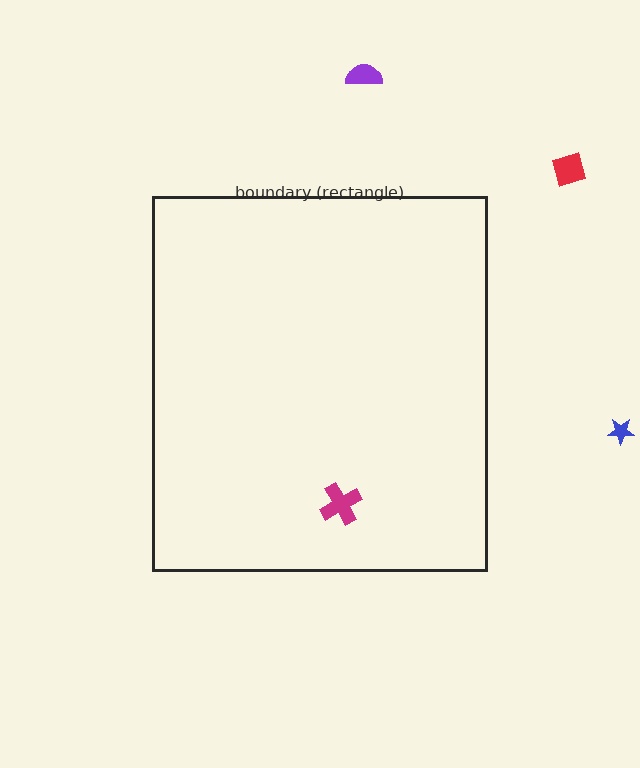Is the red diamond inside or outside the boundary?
Outside.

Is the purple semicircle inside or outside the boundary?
Outside.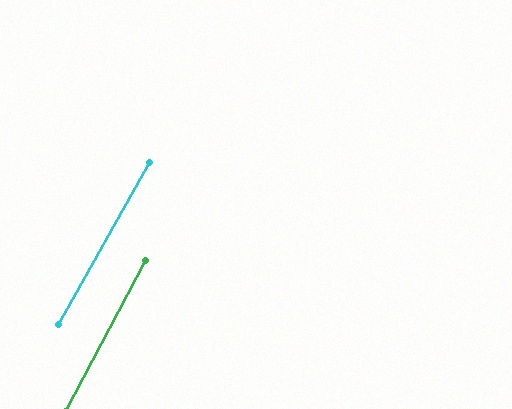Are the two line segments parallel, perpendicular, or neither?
Parallel — their directions differ by only 1.4°.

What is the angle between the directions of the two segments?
Approximately 1 degree.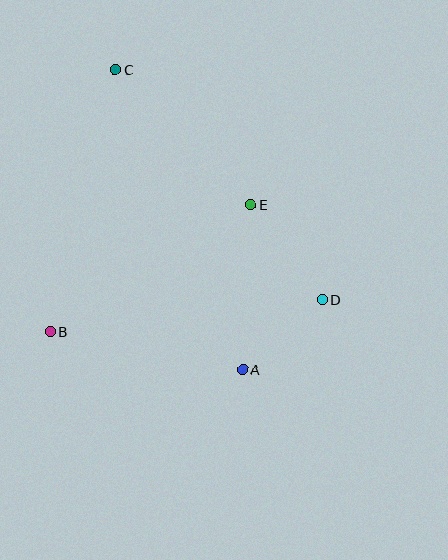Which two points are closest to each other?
Points A and D are closest to each other.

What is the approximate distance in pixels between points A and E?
The distance between A and E is approximately 165 pixels.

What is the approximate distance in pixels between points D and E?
The distance between D and E is approximately 119 pixels.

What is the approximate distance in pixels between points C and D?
The distance between C and D is approximately 309 pixels.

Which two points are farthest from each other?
Points A and C are farthest from each other.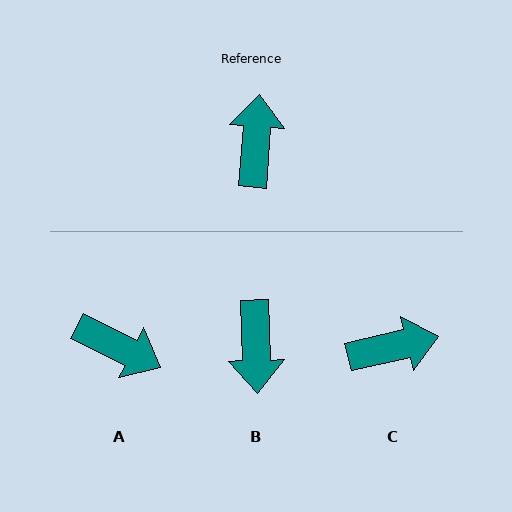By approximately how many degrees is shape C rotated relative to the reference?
Approximately 73 degrees clockwise.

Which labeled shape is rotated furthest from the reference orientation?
B, about 174 degrees away.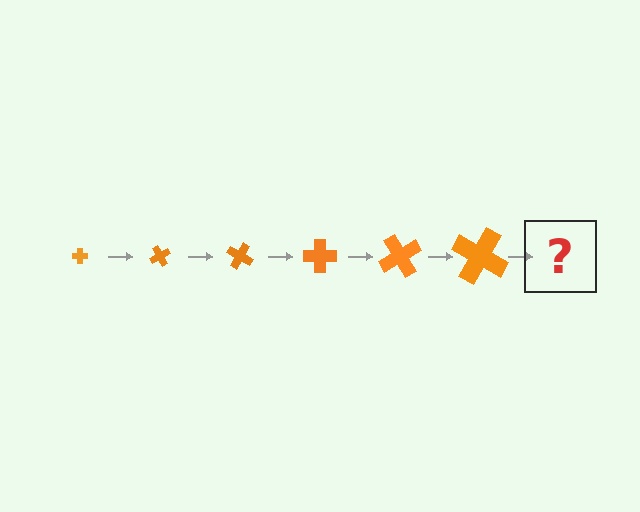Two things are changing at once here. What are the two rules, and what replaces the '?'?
The two rules are that the cross grows larger each step and it rotates 60 degrees each step. The '?' should be a cross, larger than the previous one and rotated 360 degrees from the start.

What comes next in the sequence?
The next element should be a cross, larger than the previous one and rotated 360 degrees from the start.